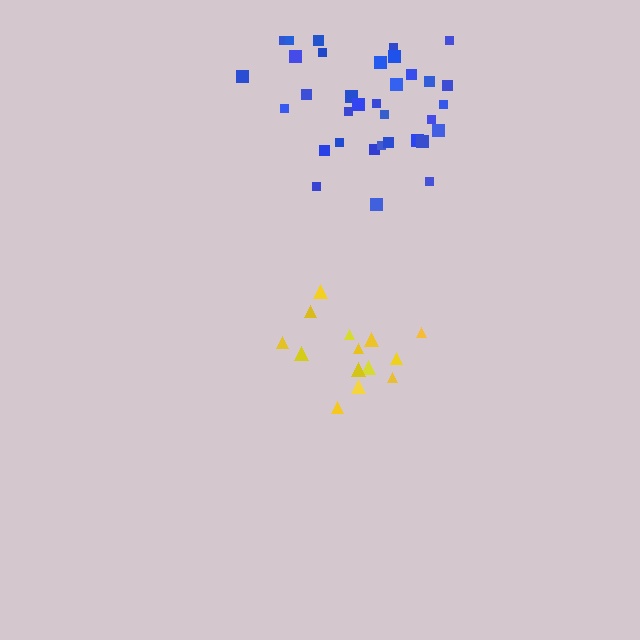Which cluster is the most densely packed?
Yellow.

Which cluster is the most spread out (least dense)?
Blue.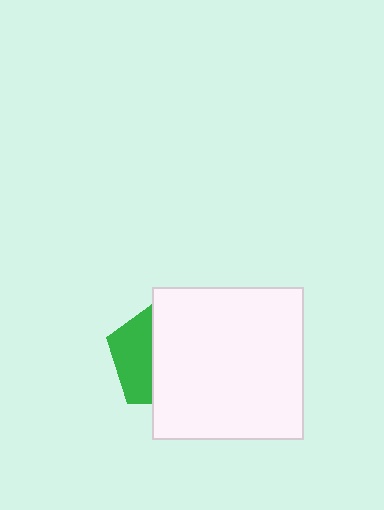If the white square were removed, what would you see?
You would see the complete green pentagon.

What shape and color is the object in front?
The object in front is a white square.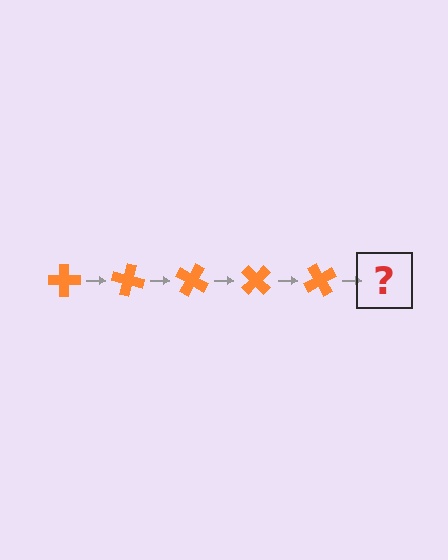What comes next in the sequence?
The next element should be an orange cross rotated 75 degrees.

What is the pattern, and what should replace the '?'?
The pattern is that the cross rotates 15 degrees each step. The '?' should be an orange cross rotated 75 degrees.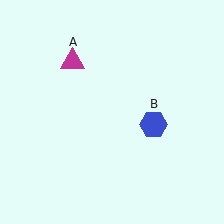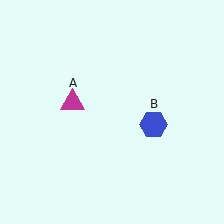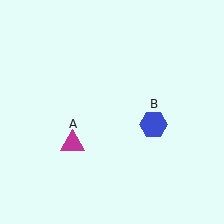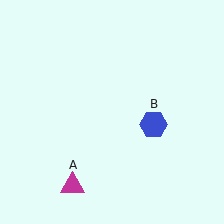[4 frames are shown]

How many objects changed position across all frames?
1 object changed position: magenta triangle (object A).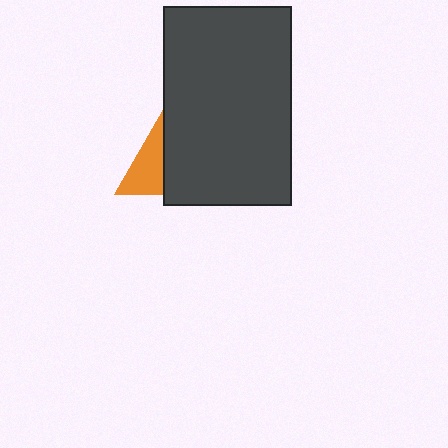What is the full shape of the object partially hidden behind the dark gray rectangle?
The partially hidden object is an orange triangle.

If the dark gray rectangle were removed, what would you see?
You would see the complete orange triangle.